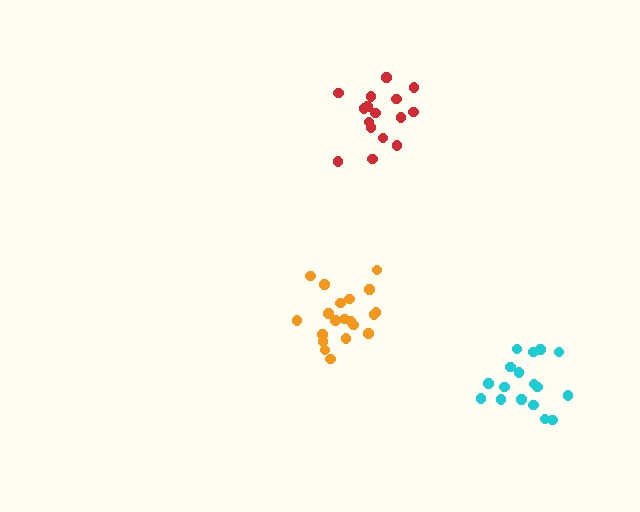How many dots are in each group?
Group 1: 20 dots, Group 2: 17 dots, Group 3: 16 dots (53 total).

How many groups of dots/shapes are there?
There are 3 groups.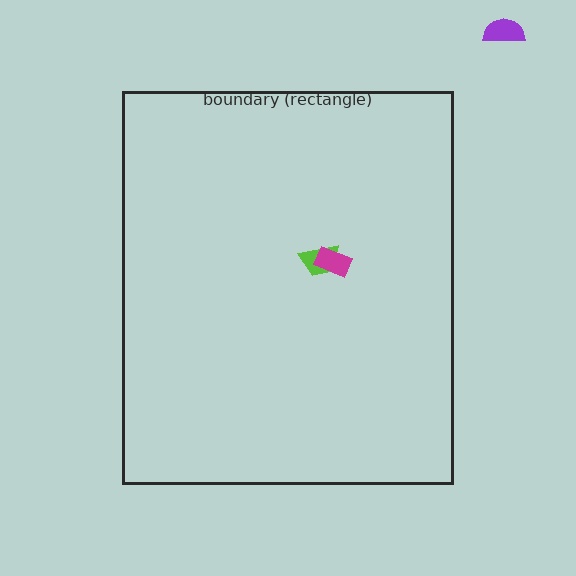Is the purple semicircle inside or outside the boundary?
Outside.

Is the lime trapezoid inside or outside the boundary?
Inside.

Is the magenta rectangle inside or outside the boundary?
Inside.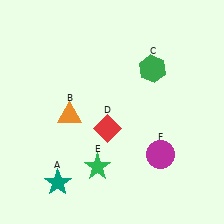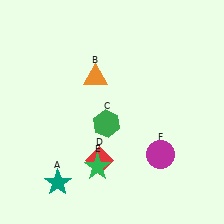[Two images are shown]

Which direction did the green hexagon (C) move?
The green hexagon (C) moved down.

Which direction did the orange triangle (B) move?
The orange triangle (B) moved up.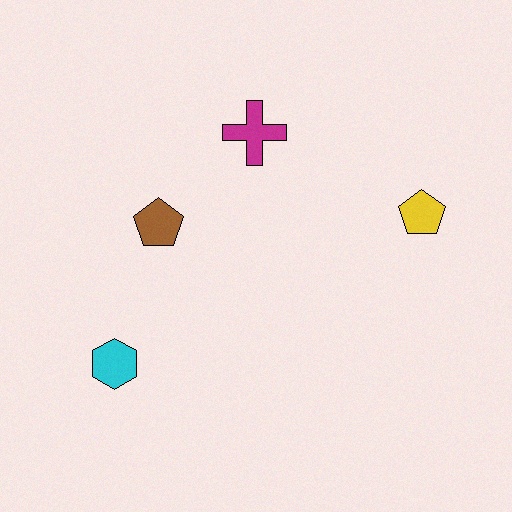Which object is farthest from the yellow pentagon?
The cyan hexagon is farthest from the yellow pentagon.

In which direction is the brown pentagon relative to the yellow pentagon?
The brown pentagon is to the left of the yellow pentagon.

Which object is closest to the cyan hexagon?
The brown pentagon is closest to the cyan hexagon.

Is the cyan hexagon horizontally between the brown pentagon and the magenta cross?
No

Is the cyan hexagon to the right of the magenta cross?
No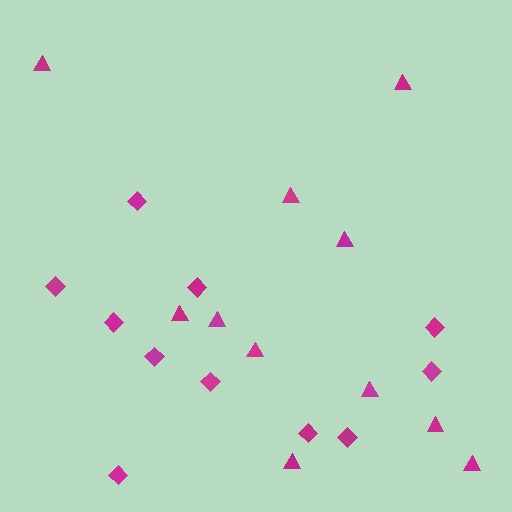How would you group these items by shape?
There are 2 groups: one group of diamonds (11) and one group of triangles (11).